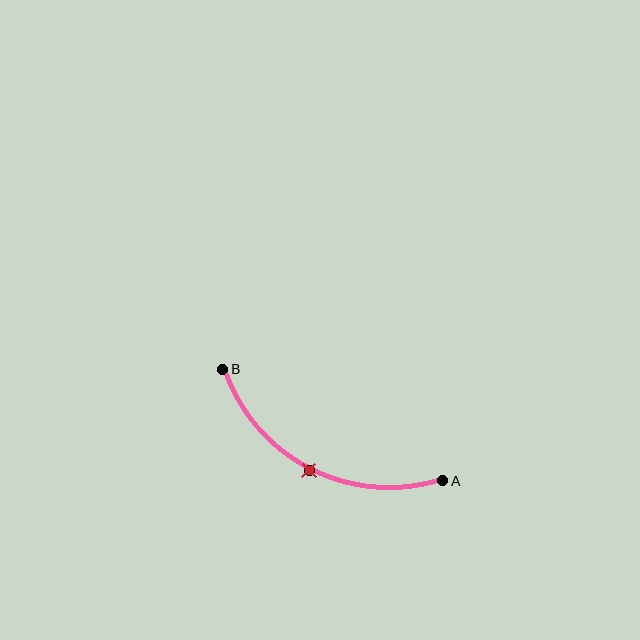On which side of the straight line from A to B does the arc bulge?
The arc bulges below the straight line connecting A and B.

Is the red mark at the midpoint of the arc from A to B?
Yes. The red mark lies on the arc at equal arc-length from both A and B — it is the arc midpoint.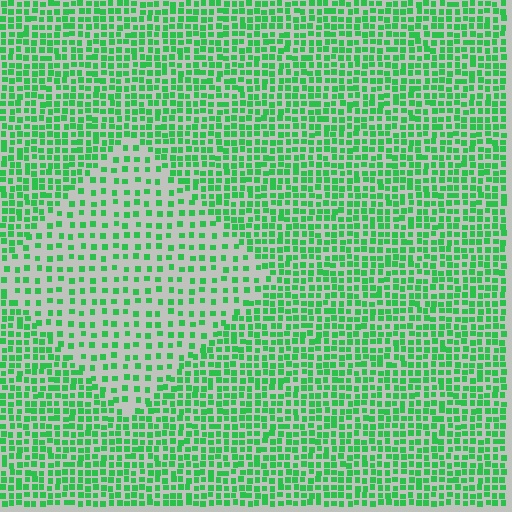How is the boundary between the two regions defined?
The boundary is defined by a change in element density (approximately 2.0x ratio). All elements are the same color, size, and shape.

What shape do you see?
I see a diamond.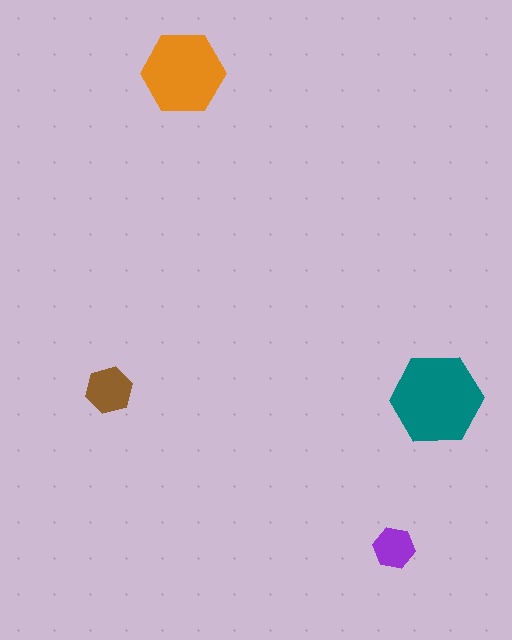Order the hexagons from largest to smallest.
the teal one, the orange one, the brown one, the purple one.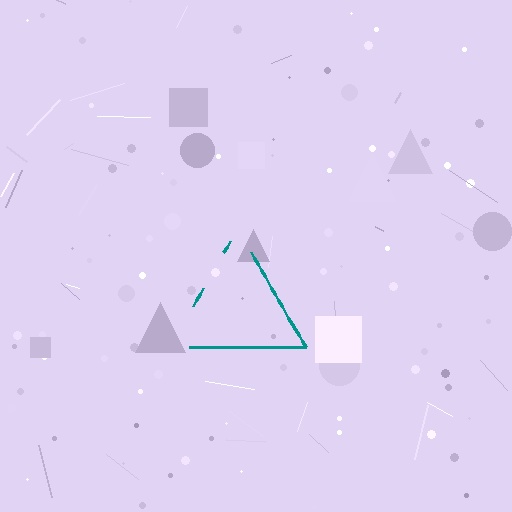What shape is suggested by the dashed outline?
The dashed outline suggests a triangle.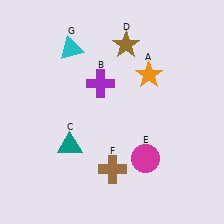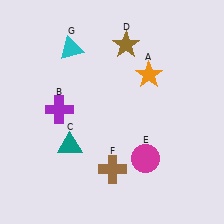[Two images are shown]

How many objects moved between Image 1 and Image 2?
1 object moved between the two images.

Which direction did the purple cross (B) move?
The purple cross (B) moved left.